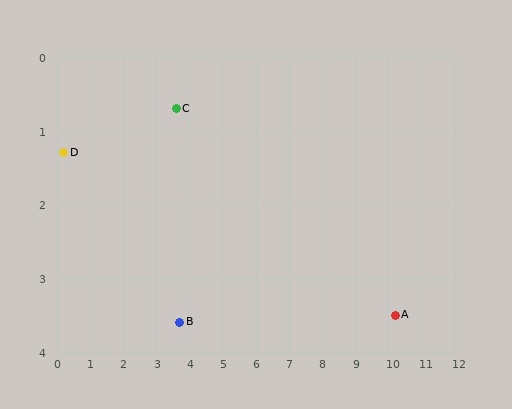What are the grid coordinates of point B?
Point B is at approximately (3.7, 3.6).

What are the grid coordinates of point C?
Point C is at approximately (3.6, 0.7).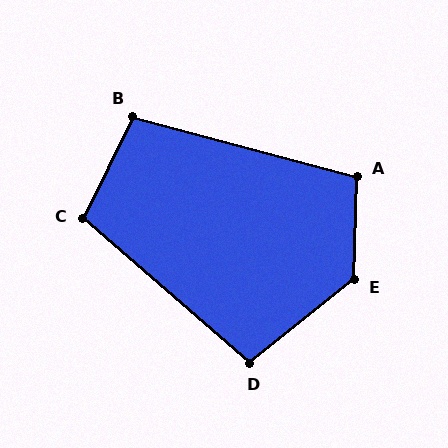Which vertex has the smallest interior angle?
D, at approximately 100 degrees.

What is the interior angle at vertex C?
Approximately 105 degrees (obtuse).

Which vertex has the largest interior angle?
E, at approximately 130 degrees.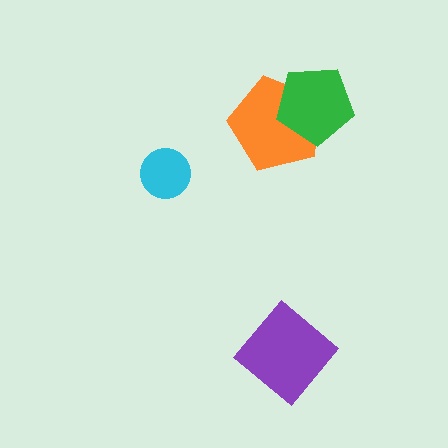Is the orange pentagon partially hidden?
Yes, it is partially covered by another shape.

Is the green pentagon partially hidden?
No, no other shape covers it.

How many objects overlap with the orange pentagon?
1 object overlaps with the orange pentagon.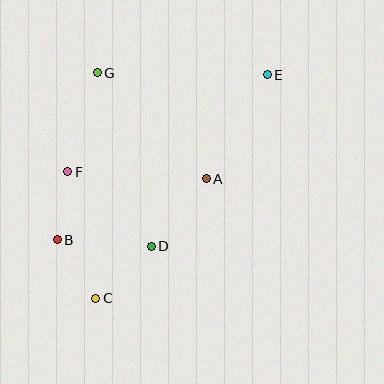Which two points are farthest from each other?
Points C and E are farthest from each other.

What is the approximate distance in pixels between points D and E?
The distance between D and E is approximately 207 pixels.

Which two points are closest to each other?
Points B and F are closest to each other.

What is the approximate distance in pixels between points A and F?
The distance between A and F is approximately 138 pixels.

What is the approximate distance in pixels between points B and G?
The distance between B and G is approximately 172 pixels.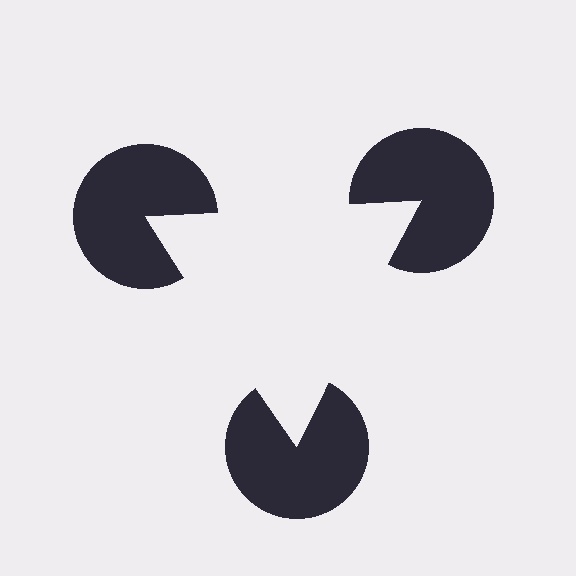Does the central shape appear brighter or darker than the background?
It typically appears slightly brighter than the background, even though no actual brightness change is drawn.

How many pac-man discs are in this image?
There are 3 — one at each vertex of the illusory triangle.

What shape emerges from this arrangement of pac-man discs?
An illusory triangle — its edges are inferred from the aligned wedge cuts in the pac-man discs, not physically drawn.